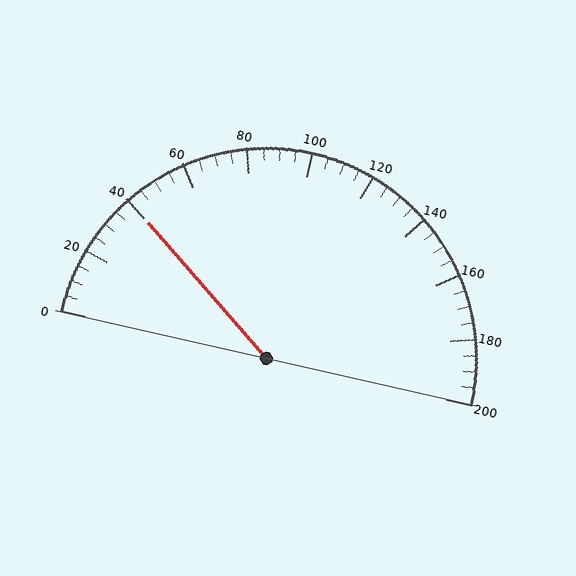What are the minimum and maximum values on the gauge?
The gauge ranges from 0 to 200.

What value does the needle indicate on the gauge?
The needle indicates approximately 40.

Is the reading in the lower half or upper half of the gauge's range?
The reading is in the lower half of the range (0 to 200).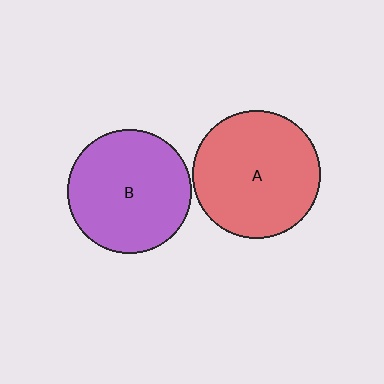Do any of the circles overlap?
No, none of the circles overlap.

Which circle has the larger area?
Circle A (red).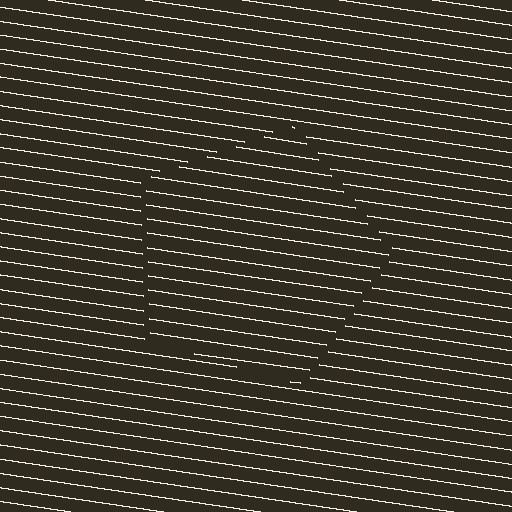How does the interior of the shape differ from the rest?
The interior of the shape contains the same grating, shifted by half a period — the contour is defined by the phase discontinuity where line-ends from the inner and outer gratings abut.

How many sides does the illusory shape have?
5 sides — the line-ends trace a pentagon.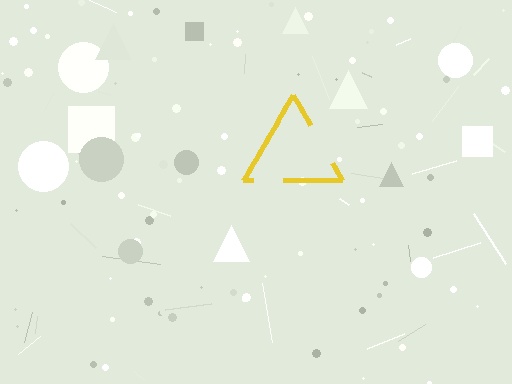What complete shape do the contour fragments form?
The contour fragments form a triangle.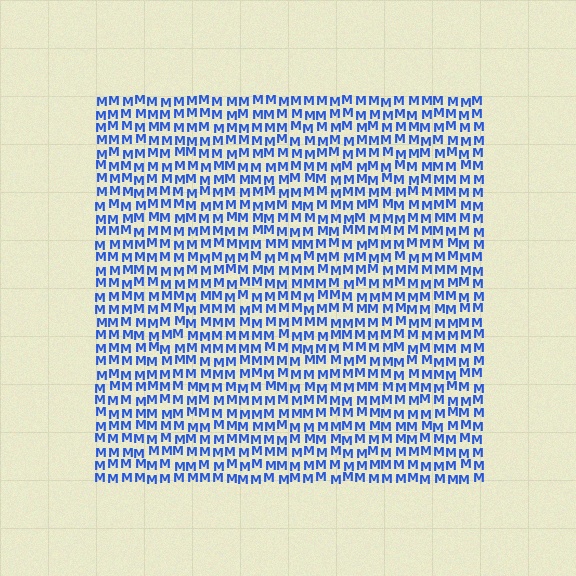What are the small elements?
The small elements are letter M's.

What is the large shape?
The large shape is a square.